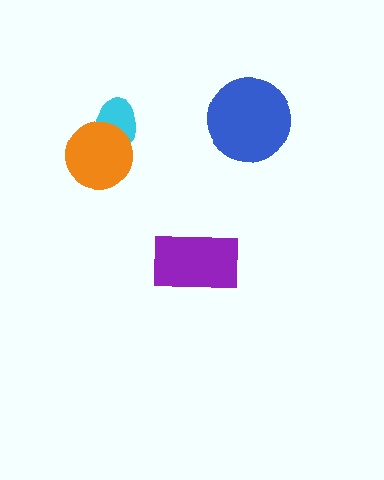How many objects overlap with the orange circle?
1 object overlaps with the orange circle.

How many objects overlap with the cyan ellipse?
1 object overlaps with the cyan ellipse.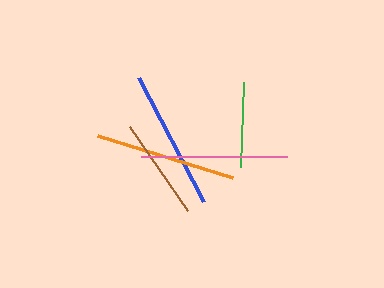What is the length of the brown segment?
The brown segment is approximately 102 pixels long.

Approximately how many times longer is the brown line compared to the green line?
The brown line is approximately 1.2 times the length of the green line.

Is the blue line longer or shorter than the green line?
The blue line is longer than the green line.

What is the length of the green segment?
The green segment is approximately 85 pixels long.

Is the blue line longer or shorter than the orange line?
The orange line is longer than the blue line.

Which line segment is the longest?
The pink line is the longest at approximately 146 pixels.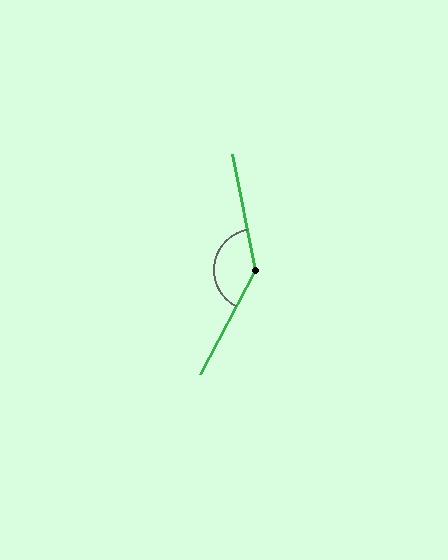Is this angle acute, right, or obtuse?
It is obtuse.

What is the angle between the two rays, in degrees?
Approximately 141 degrees.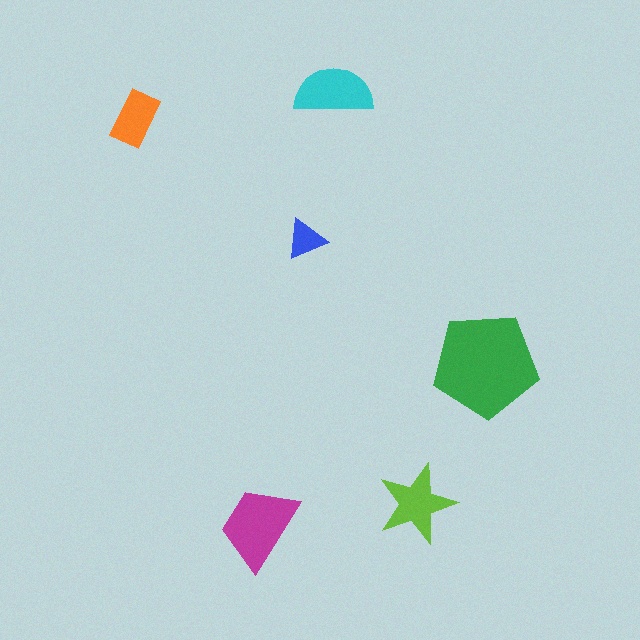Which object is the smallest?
The blue triangle.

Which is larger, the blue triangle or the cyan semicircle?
The cyan semicircle.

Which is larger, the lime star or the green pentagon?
The green pentagon.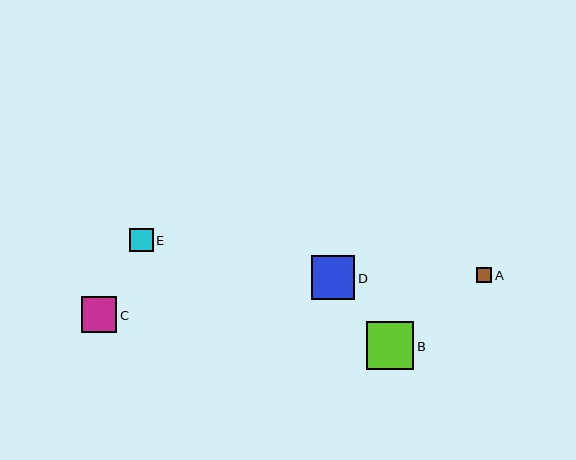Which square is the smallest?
Square A is the smallest with a size of approximately 15 pixels.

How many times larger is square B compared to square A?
Square B is approximately 3.1 times the size of square A.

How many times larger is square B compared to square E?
Square B is approximately 2.0 times the size of square E.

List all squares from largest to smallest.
From largest to smallest: B, D, C, E, A.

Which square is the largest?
Square B is the largest with a size of approximately 47 pixels.